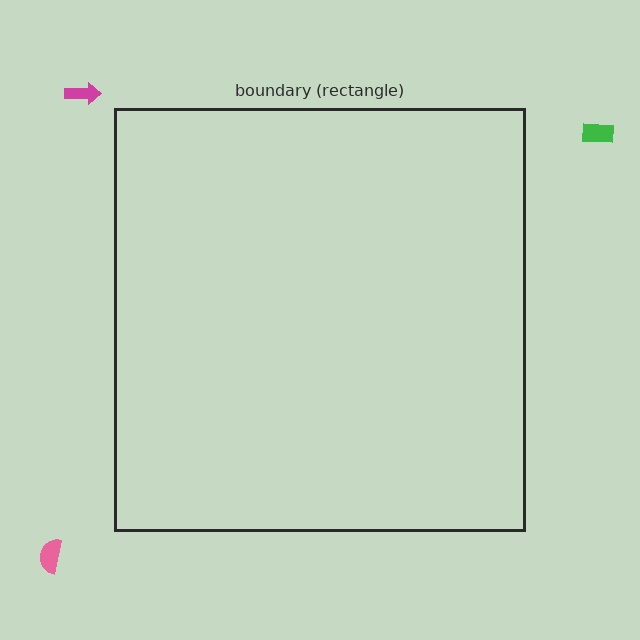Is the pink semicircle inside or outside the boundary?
Outside.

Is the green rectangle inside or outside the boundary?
Outside.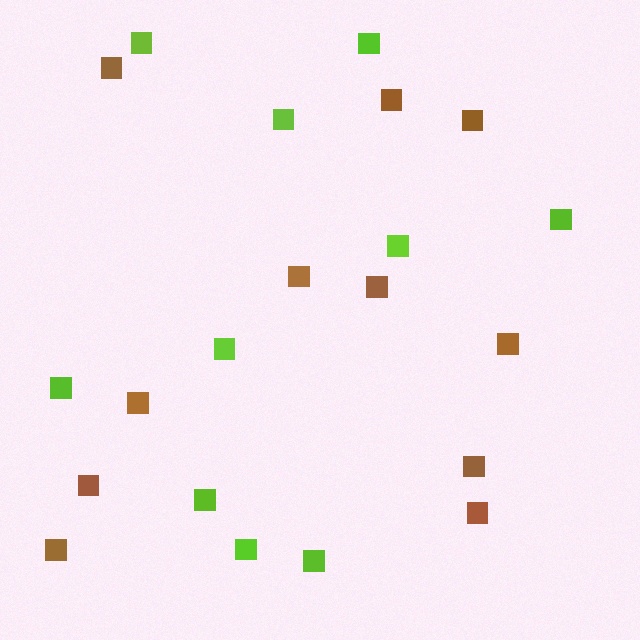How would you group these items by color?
There are 2 groups: one group of lime squares (10) and one group of brown squares (11).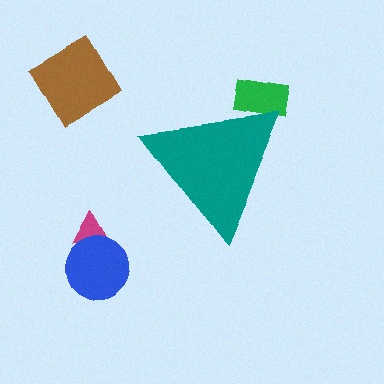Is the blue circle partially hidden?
No, the blue circle is fully visible.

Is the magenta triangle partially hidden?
No, the magenta triangle is fully visible.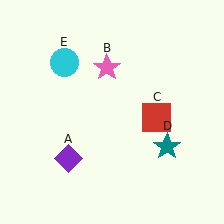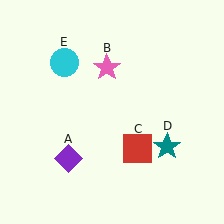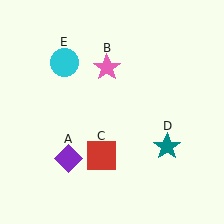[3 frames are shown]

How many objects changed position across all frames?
1 object changed position: red square (object C).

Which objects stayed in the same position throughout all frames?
Purple diamond (object A) and pink star (object B) and teal star (object D) and cyan circle (object E) remained stationary.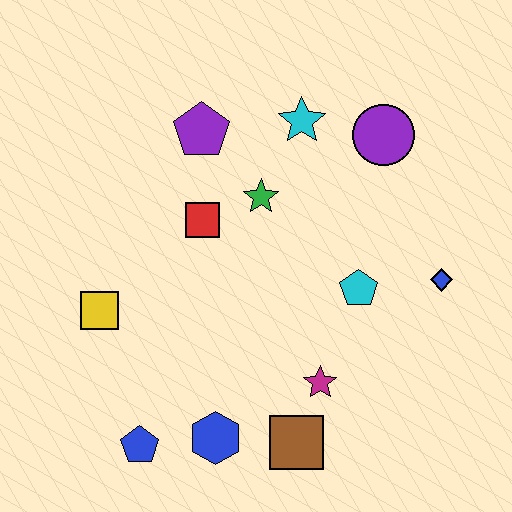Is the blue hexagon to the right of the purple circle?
No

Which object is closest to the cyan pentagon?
The blue diamond is closest to the cyan pentagon.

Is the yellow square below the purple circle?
Yes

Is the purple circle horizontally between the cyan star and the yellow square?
No